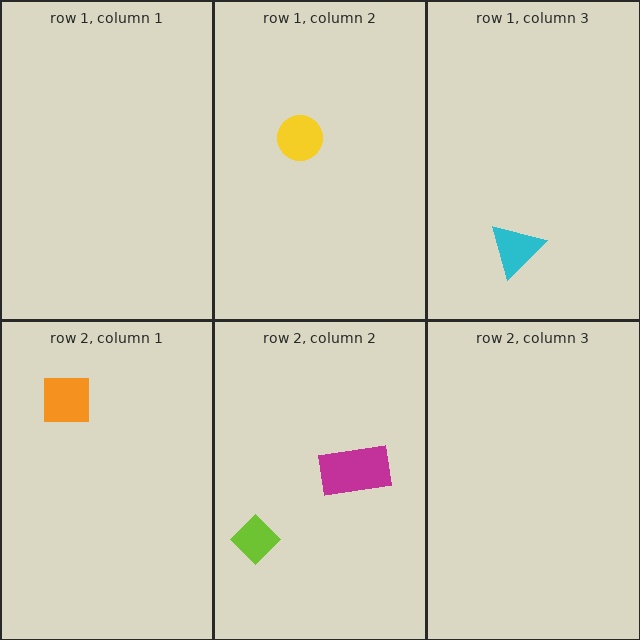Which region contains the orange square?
The row 2, column 1 region.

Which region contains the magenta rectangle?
The row 2, column 2 region.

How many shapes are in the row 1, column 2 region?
1.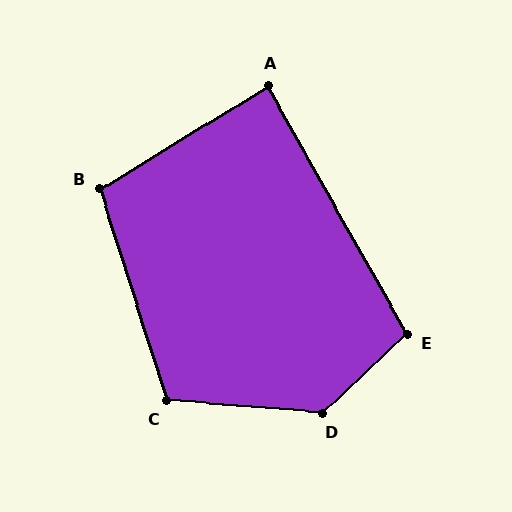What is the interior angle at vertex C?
Approximately 112 degrees (obtuse).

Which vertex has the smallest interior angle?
A, at approximately 88 degrees.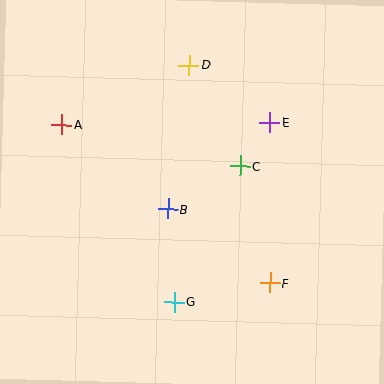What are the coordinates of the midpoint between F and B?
The midpoint between F and B is at (219, 246).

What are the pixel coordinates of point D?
Point D is at (189, 65).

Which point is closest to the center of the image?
Point B at (168, 209) is closest to the center.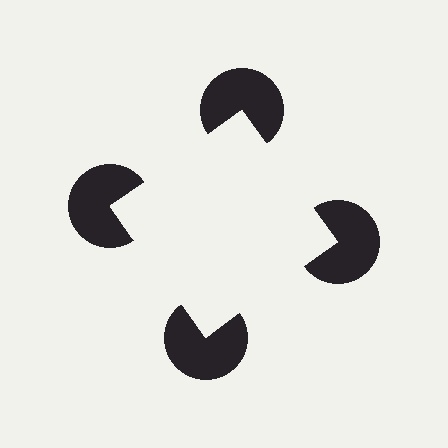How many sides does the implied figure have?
4 sides.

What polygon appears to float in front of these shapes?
An illusory square — its edges are inferred from the aligned wedge cuts in the pac-man discs, not physically drawn.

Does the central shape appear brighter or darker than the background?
It typically appears slightly brighter than the background, even though no actual brightness change is drawn.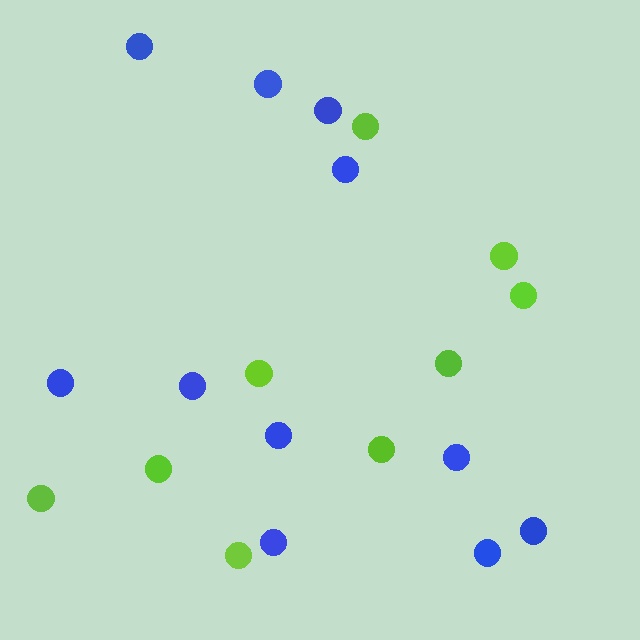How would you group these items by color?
There are 2 groups: one group of lime circles (9) and one group of blue circles (11).